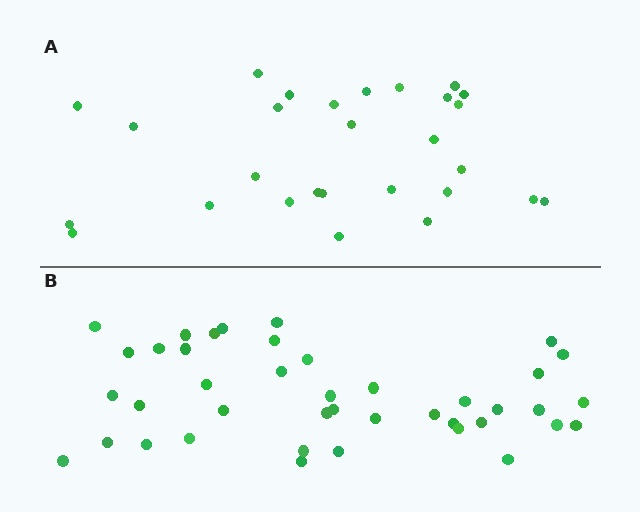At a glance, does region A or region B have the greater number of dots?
Region B (the bottom region) has more dots.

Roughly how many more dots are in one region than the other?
Region B has approximately 15 more dots than region A.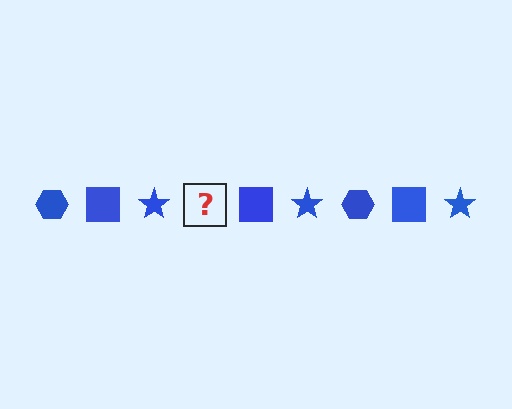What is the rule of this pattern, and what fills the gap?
The rule is that the pattern cycles through hexagon, square, star shapes in blue. The gap should be filled with a blue hexagon.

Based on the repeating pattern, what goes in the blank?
The blank should be a blue hexagon.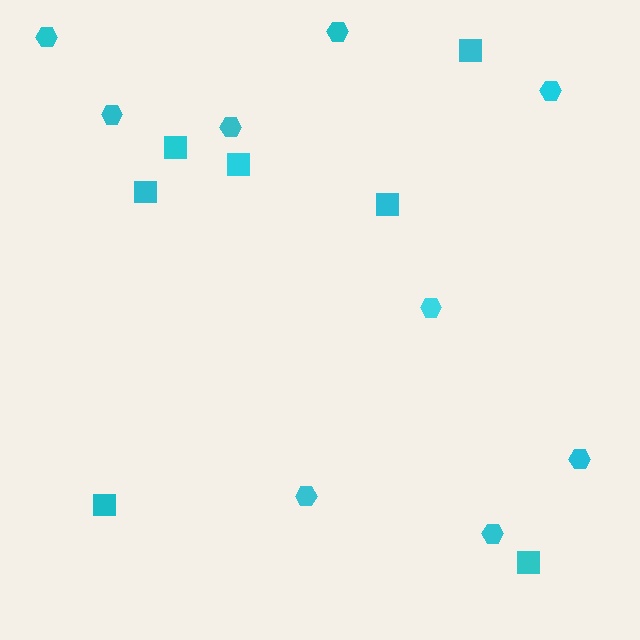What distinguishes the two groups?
There are 2 groups: one group of hexagons (9) and one group of squares (7).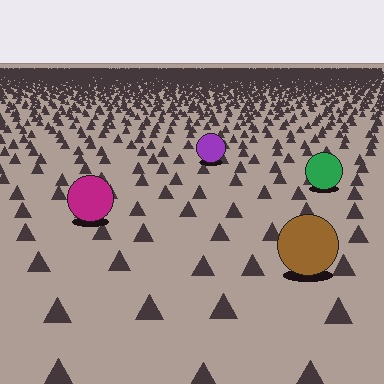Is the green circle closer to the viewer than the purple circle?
Yes. The green circle is closer — you can tell from the texture gradient: the ground texture is coarser near it.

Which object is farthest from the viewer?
The purple circle is farthest from the viewer. It appears smaller and the ground texture around it is denser.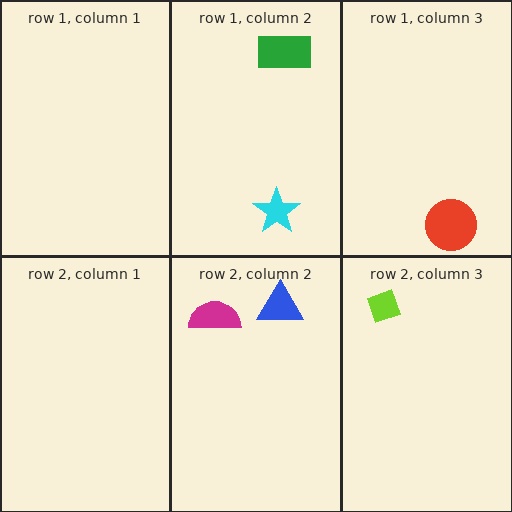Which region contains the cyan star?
The row 1, column 2 region.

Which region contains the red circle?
The row 1, column 3 region.